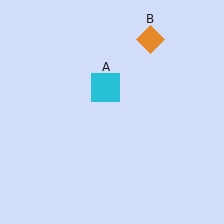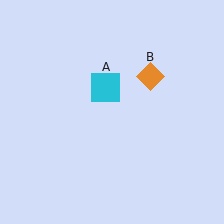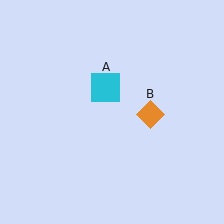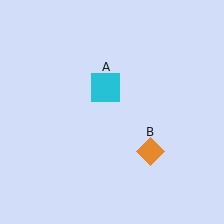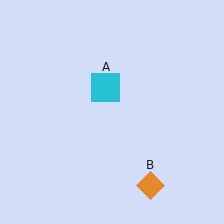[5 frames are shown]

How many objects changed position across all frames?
1 object changed position: orange diamond (object B).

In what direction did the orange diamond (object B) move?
The orange diamond (object B) moved down.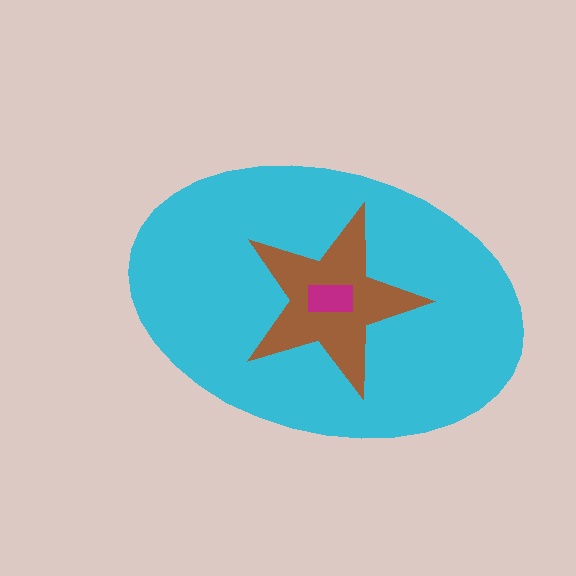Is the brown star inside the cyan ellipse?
Yes.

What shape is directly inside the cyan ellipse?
The brown star.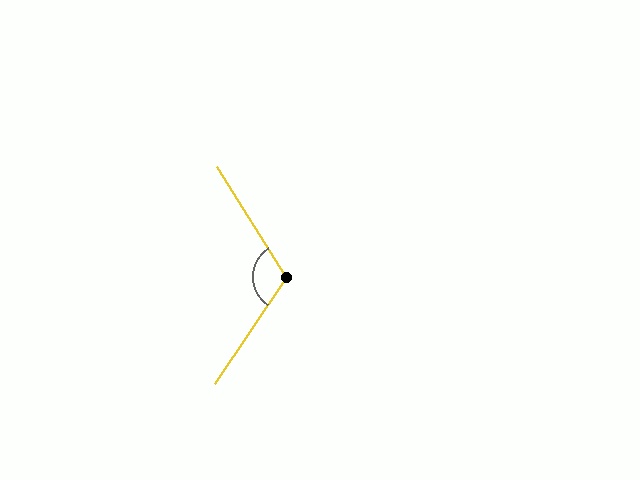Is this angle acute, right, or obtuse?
It is obtuse.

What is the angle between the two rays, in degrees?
Approximately 114 degrees.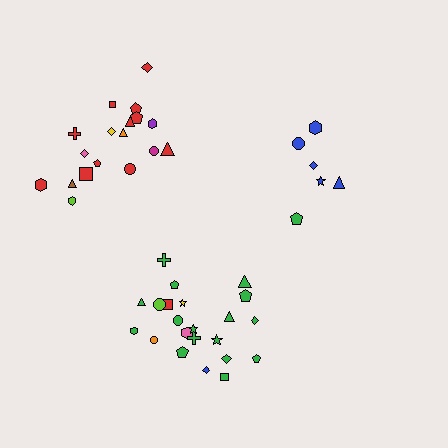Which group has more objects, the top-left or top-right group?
The top-left group.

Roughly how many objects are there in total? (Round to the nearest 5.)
Roughly 45 objects in total.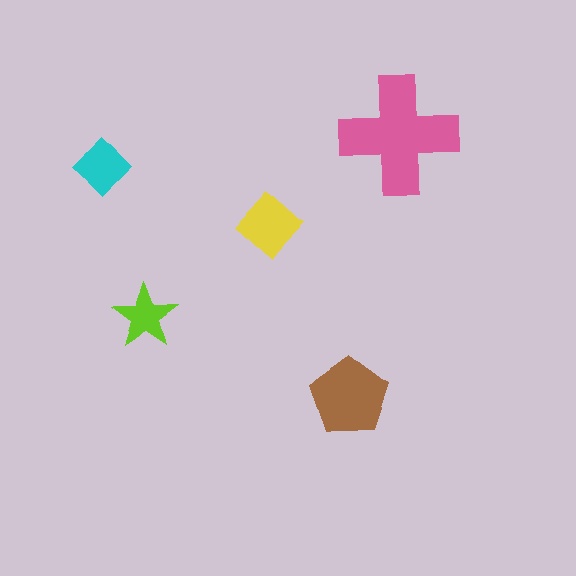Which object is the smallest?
The lime star.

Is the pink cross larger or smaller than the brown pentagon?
Larger.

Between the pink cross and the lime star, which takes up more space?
The pink cross.